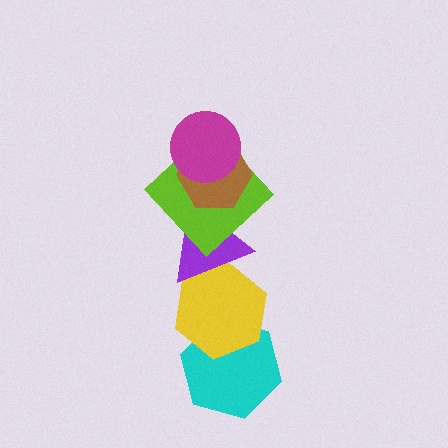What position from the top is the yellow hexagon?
The yellow hexagon is 5th from the top.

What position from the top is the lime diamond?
The lime diamond is 3rd from the top.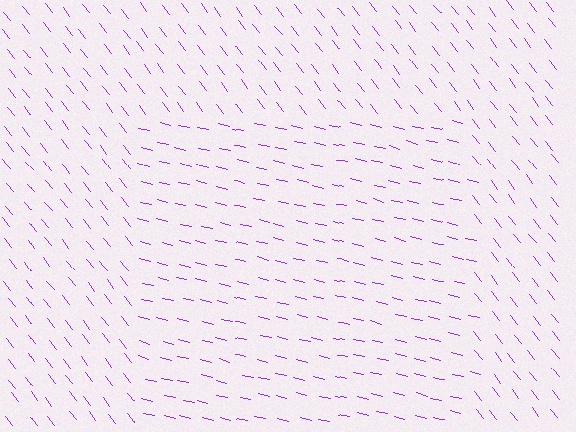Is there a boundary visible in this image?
Yes, there is a texture boundary formed by a change in line orientation.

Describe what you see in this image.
The image is filled with small purple line segments. A rectangle region in the image has lines oriented differently from the surrounding lines, creating a visible texture boundary.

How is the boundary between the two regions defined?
The boundary is defined purely by a change in line orientation (approximately 38 degrees difference). All lines are the same color and thickness.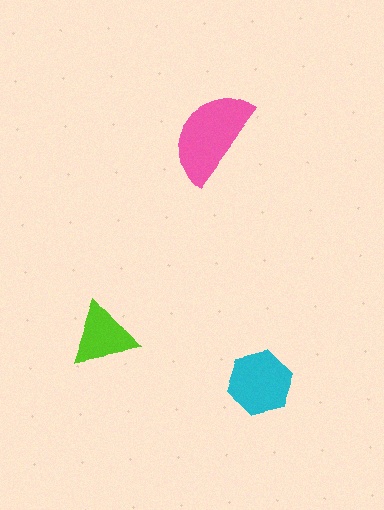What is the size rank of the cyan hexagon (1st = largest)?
2nd.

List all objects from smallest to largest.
The lime triangle, the cyan hexagon, the pink semicircle.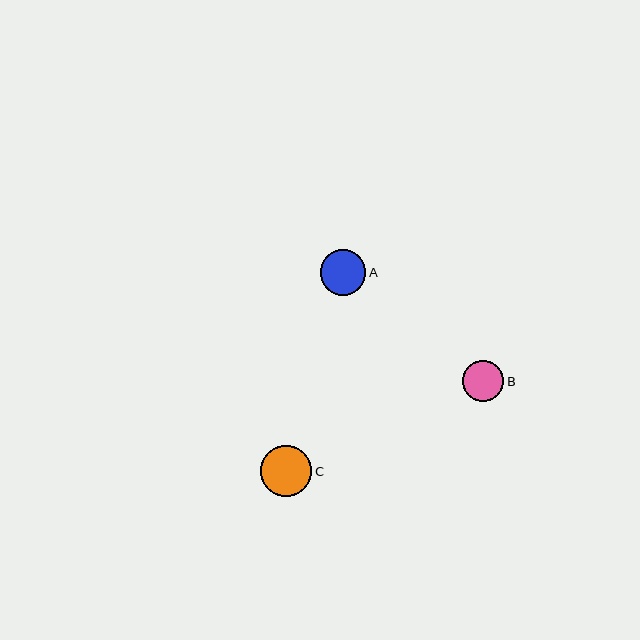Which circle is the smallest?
Circle B is the smallest with a size of approximately 41 pixels.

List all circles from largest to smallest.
From largest to smallest: C, A, B.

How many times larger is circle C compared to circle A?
Circle C is approximately 1.1 times the size of circle A.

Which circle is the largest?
Circle C is the largest with a size of approximately 51 pixels.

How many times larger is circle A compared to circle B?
Circle A is approximately 1.1 times the size of circle B.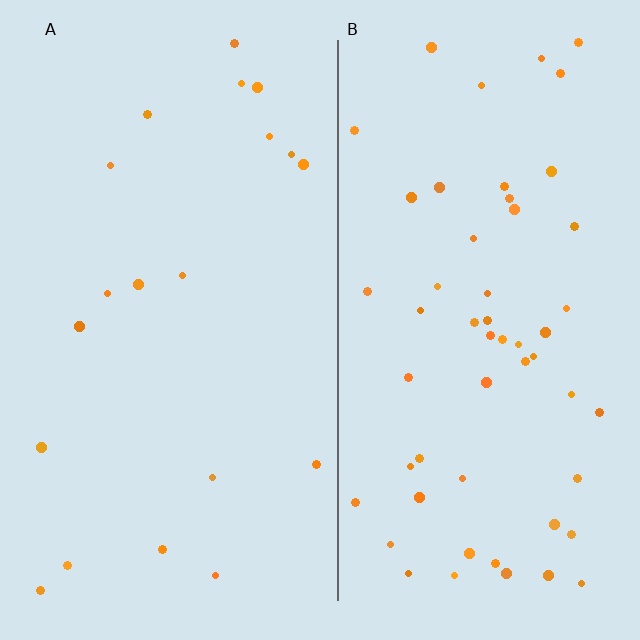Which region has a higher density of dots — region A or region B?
B (the right).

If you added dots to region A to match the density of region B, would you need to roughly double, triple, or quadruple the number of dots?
Approximately triple.